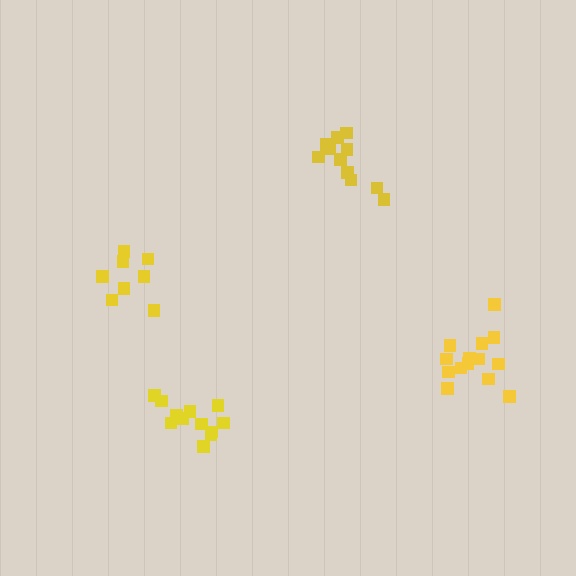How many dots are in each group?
Group 1: 11 dots, Group 2: 12 dots, Group 3: 8 dots, Group 4: 14 dots (45 total).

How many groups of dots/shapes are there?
There are 4 groups.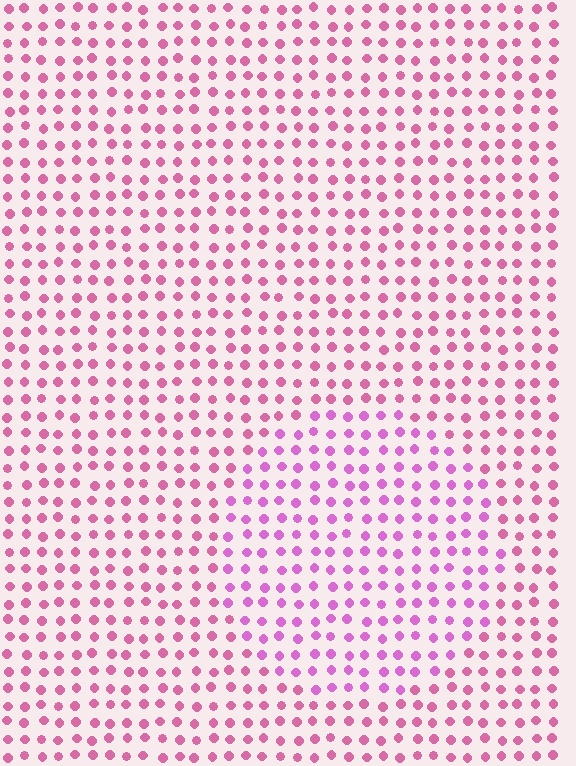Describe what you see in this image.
The image is filled with small pink elements in a uniform arrangement. A circle-shaped region is visible where the elements are tinted to a slightly different hue, forming a subtle color boundary.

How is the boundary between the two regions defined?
The boundary is defined purely by a slight shift in hue (about 25 degrees). Spacing, size, and orientation are identical on both sides.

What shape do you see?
I see a circle.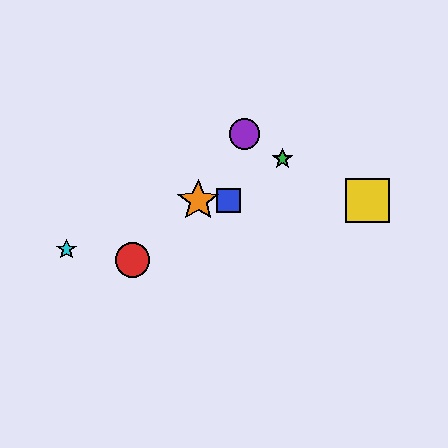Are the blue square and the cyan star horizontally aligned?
No, the blue square is at y≈201 and the cyan star is at y≈250.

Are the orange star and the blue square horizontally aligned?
Yes, both are at y≈201.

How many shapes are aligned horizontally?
3 shapes (the blue square, the yellow square, the orange star) are aligned horizontally.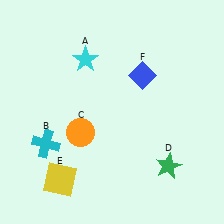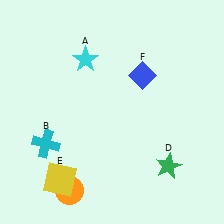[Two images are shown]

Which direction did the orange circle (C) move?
The orange circle (C) moved down.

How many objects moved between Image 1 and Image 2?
1 object moved between the two images.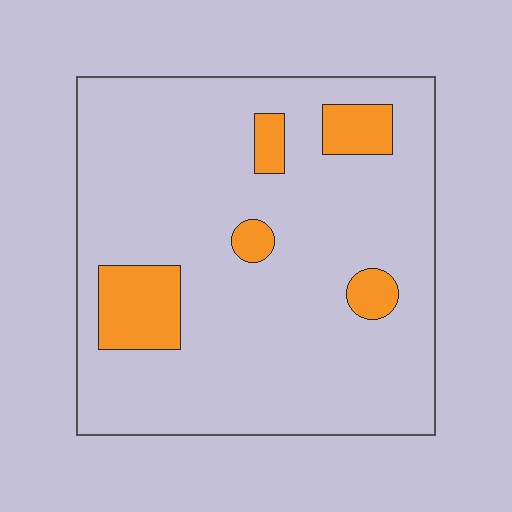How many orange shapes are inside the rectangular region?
5.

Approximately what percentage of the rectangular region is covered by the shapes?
Approximately 15%.